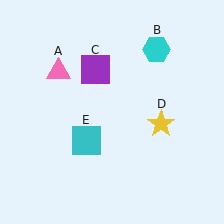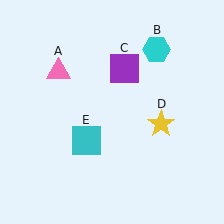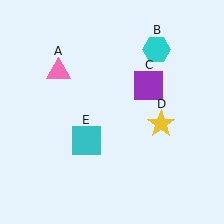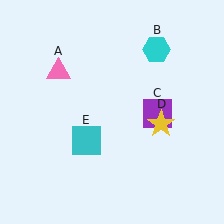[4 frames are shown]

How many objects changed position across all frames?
1 object changed position: purple square (object C).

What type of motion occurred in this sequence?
The purple square (object C) rotated clockwise around the center of the scene.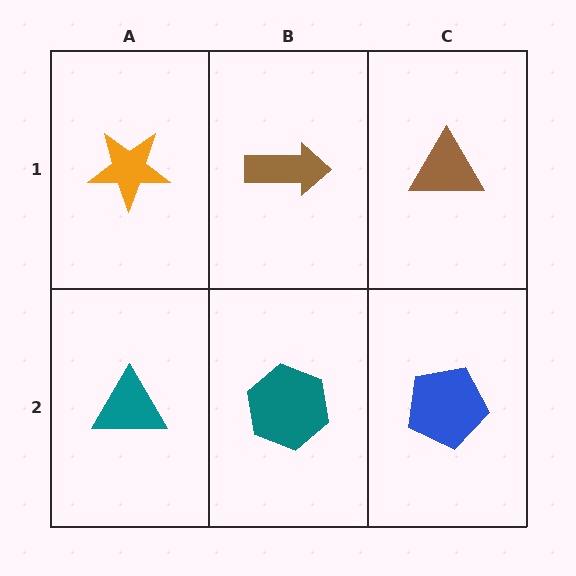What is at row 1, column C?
A brown triangle.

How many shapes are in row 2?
3 shapes.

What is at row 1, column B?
A brown arrow.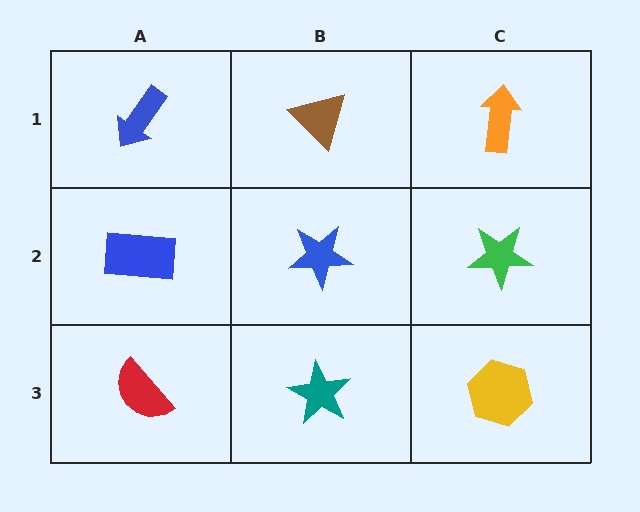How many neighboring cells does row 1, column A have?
2.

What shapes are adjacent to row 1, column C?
A green star (row 2, column C), a brown triangle (row 1, column B).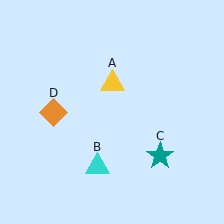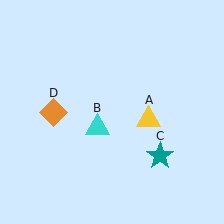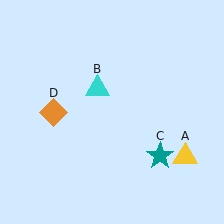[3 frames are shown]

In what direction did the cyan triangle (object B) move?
The cyan triangle (object B) moved up.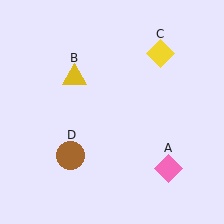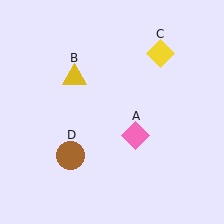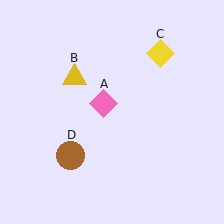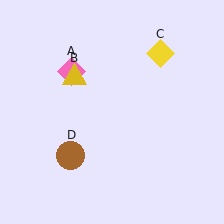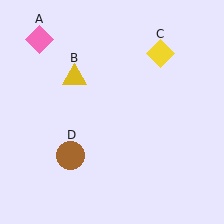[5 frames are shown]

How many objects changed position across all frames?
1 object changed position: pink diamond (object A).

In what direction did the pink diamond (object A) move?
The pink diamond (object A) moved up and to the left.